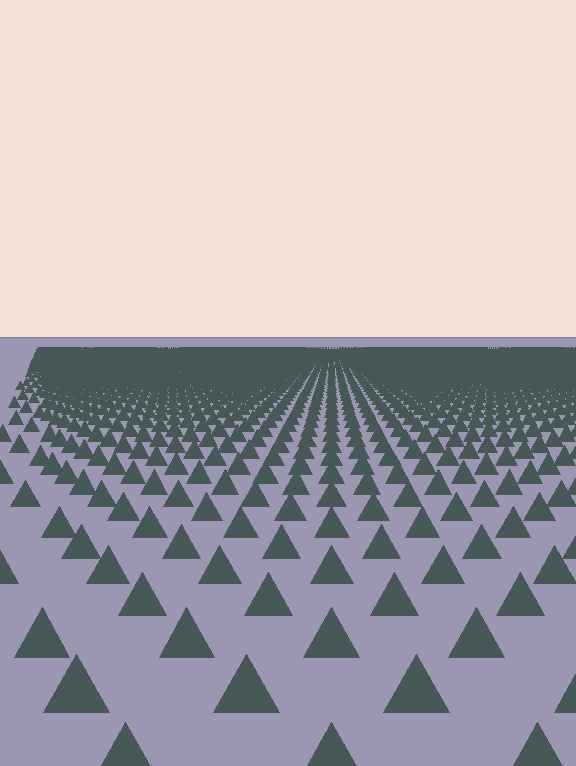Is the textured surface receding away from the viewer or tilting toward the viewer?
The surface is receding away from the viewer. Texture elements get smaller and denser toward the top.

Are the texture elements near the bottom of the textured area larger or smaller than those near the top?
Larger. Near the bottom, elements are closer to the viewer and appear at a bigger on-screen size.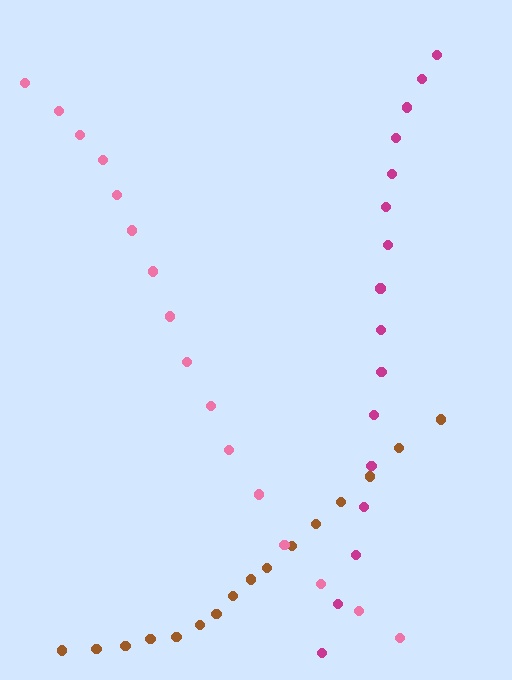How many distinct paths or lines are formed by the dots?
There are 3 distinct paths.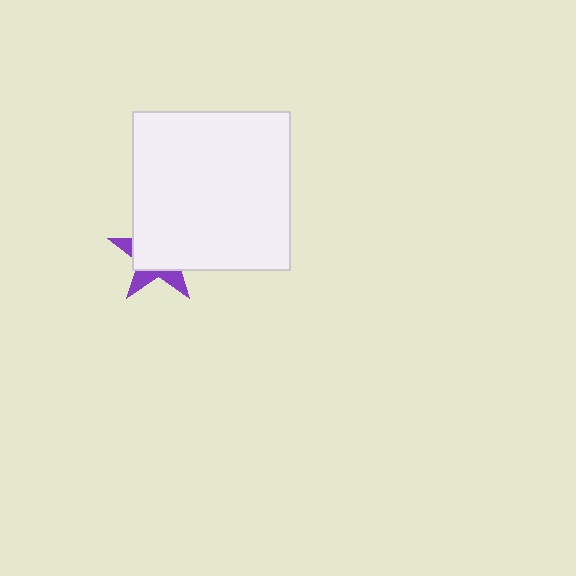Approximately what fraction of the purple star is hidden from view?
Roughly 70% of the purple star is hidden behind the white square.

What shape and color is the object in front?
The object in front is a white square.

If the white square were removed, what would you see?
You would see the complete purple star.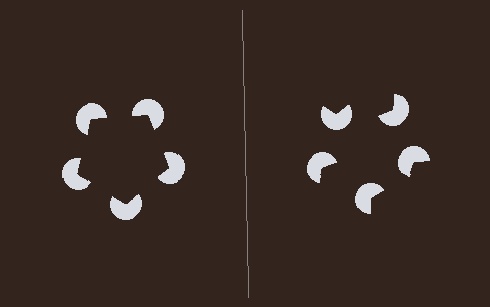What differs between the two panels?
The pac-man discs are positioned identically on both sides; only the wedge orientations differ. On the left they align to a pentagon; on the right they are misaligned.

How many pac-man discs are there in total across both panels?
10 — 5 on each side.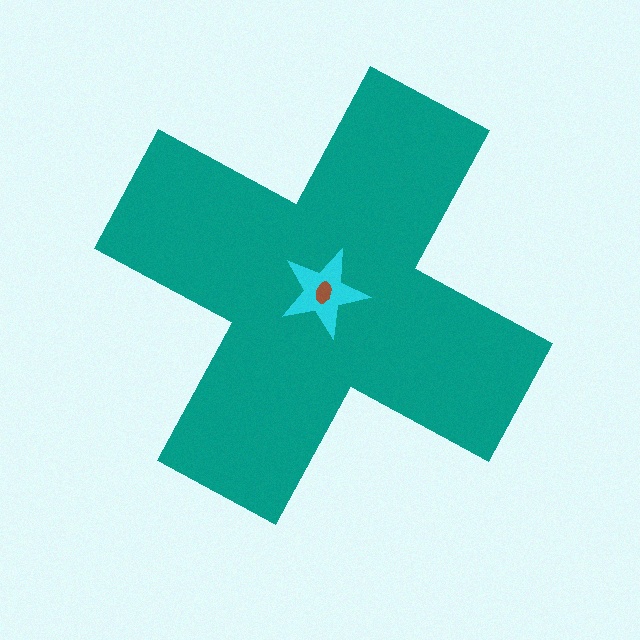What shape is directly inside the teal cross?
The cyan star.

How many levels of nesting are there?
3.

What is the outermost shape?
The teal cross.